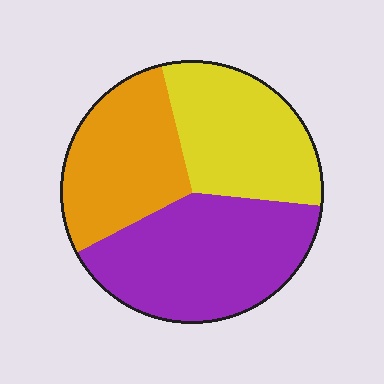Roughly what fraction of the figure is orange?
Orange covers around 30% of the figure.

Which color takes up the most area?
Purple, at roughly 40%.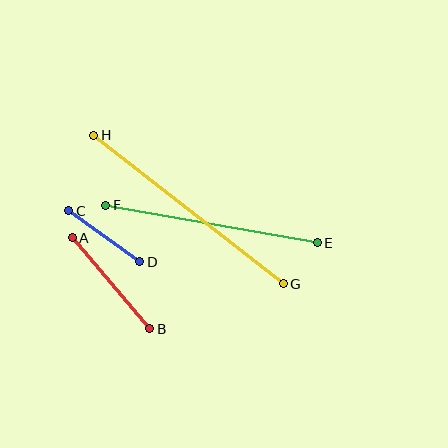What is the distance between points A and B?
The distance is approximately 119 pixels.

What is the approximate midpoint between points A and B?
The midpoint is at approximately (111, 283) pixels.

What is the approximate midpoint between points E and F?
The midpoint is at approximately (211, 224) pixels.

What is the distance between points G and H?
The distance is approximately 241 pixels.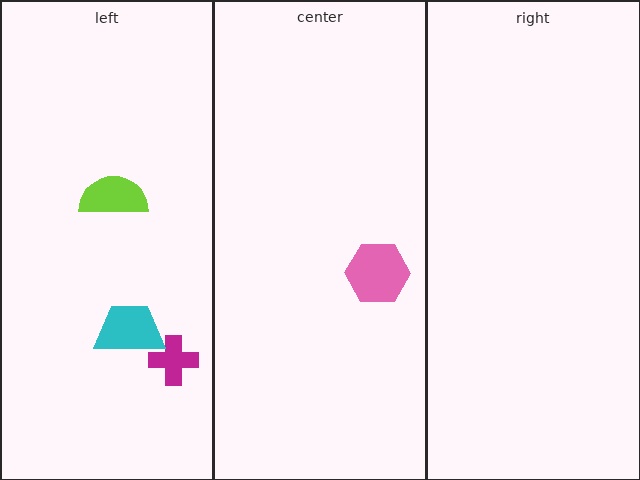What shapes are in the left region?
The magenta cross, the lime semicircle, the cyan trapezoid.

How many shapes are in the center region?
1.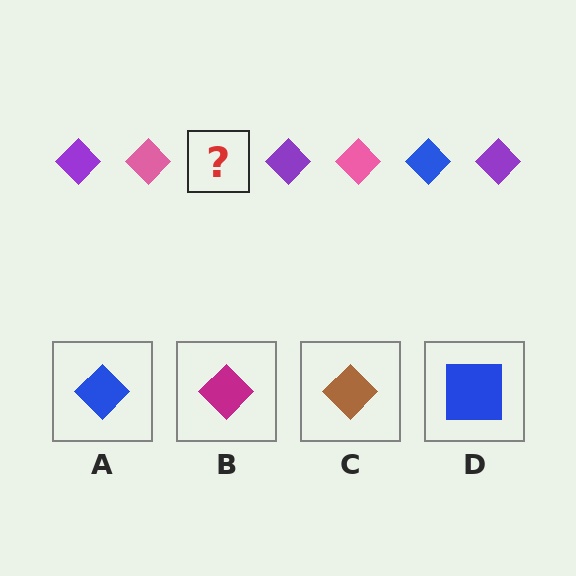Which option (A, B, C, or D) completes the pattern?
A.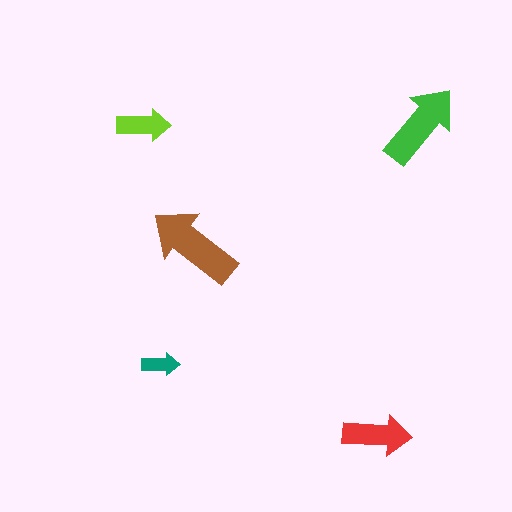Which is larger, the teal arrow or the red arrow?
The red one.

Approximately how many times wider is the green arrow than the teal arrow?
About 2.5 times wider.